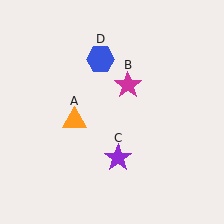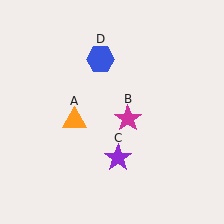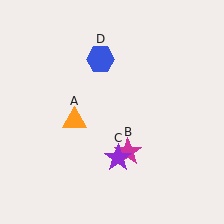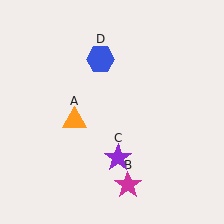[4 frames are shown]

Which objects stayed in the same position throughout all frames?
Orange triangle (object A) and purple star (object C) and blue hexagon (object D) remained stationary.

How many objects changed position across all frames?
1 object changed position: magenta star (object B).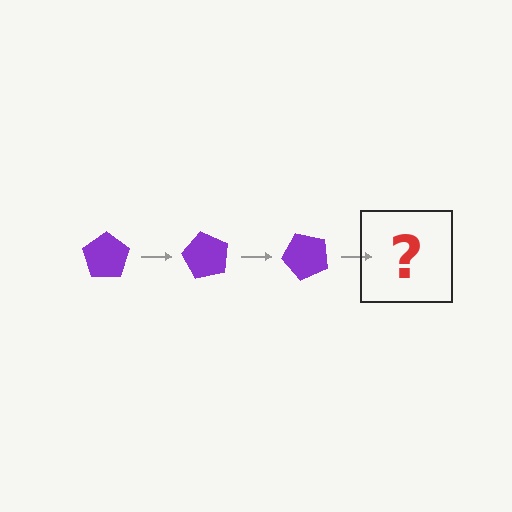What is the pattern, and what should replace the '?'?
The pattern is that the pentagon rotates 60 degrees each step. The '?' should be a purple pentagon rotated 180 degrees.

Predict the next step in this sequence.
The next step is a purple pentagon rotated 180 degrees.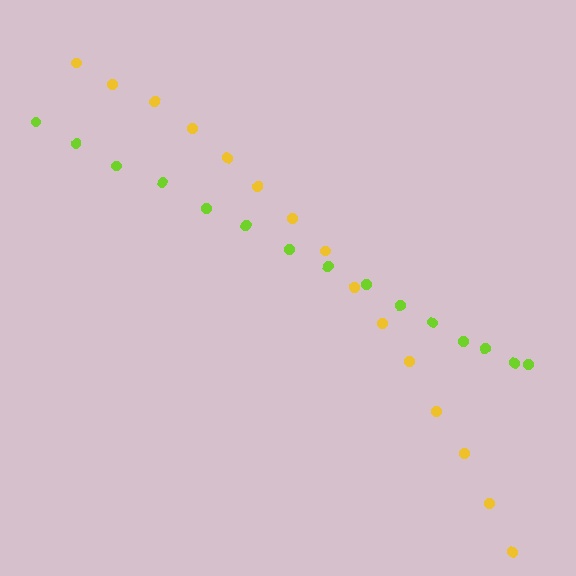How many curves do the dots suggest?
There are 2 distinct paths.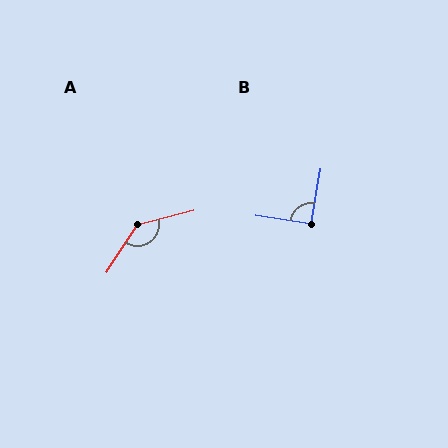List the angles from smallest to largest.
B (91°), A (137°).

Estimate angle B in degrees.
Approximately 91 degrees.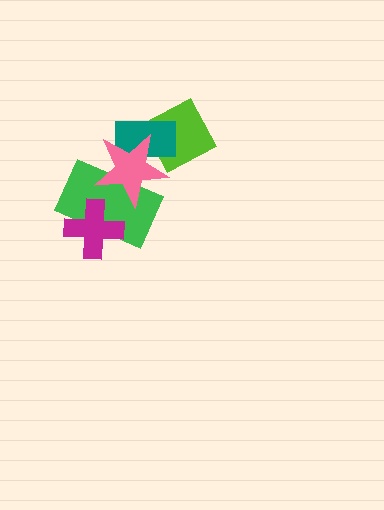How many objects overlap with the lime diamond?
2 objects overlap with the lime diamond.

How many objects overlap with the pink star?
3 objects overlap with the pink star.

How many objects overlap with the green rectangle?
2 objects overlap with the green rectangle.